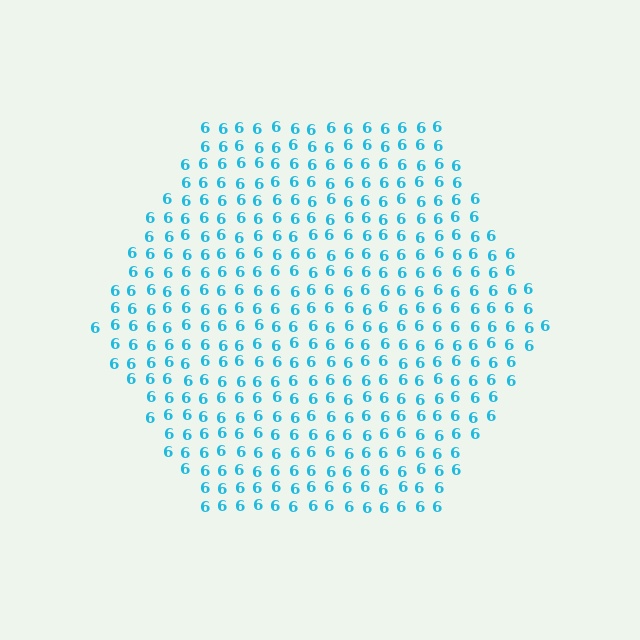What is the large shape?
The large shape is a hexagon.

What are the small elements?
The small elements are digit 6's.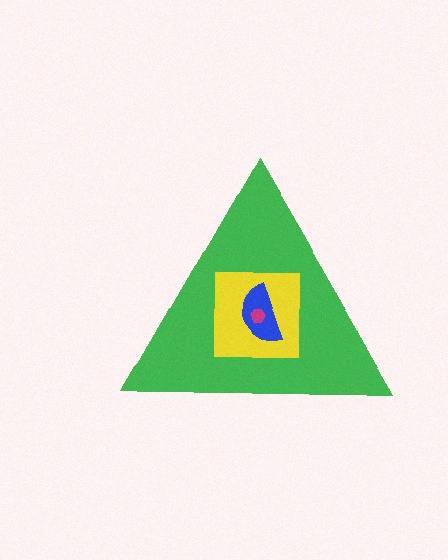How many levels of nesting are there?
4.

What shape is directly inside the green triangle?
The yellow square.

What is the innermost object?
The magenta hexagon.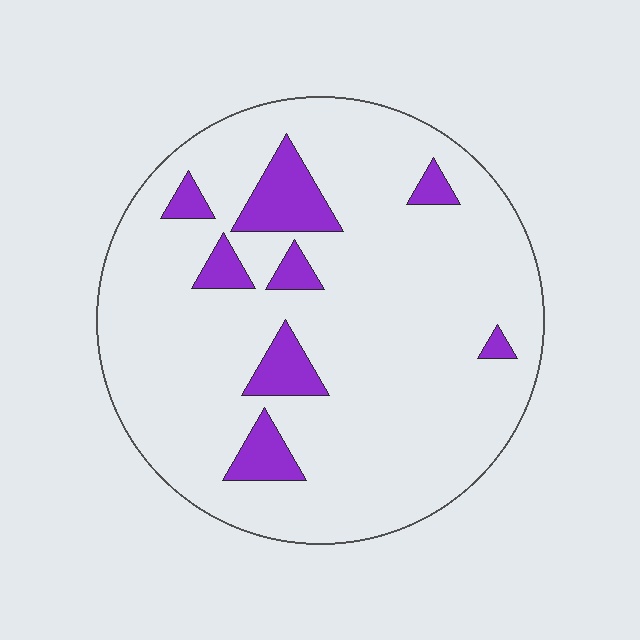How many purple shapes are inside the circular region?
8.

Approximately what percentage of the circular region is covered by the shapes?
Approximately 10%.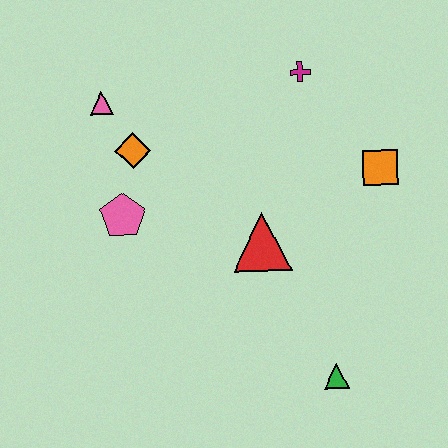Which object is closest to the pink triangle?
The orange diamond is closest to the pink triangle.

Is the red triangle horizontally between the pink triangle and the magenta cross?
Yes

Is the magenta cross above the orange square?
Yes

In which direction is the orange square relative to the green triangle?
The orange square is above the green triangle.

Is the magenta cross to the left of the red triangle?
No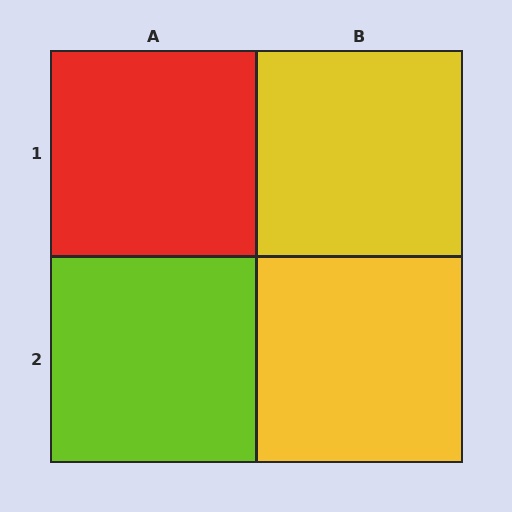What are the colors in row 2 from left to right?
Lime, yellow.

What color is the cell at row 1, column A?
Red.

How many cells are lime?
1 cell is lime.